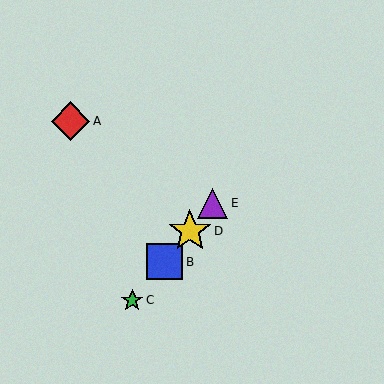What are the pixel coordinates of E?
Object E is at (213, 203).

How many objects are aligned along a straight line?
4 objects (B, C, D, E) are aligned along a straight line.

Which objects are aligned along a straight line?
Objects B, C, D, E are aligned along a straight line.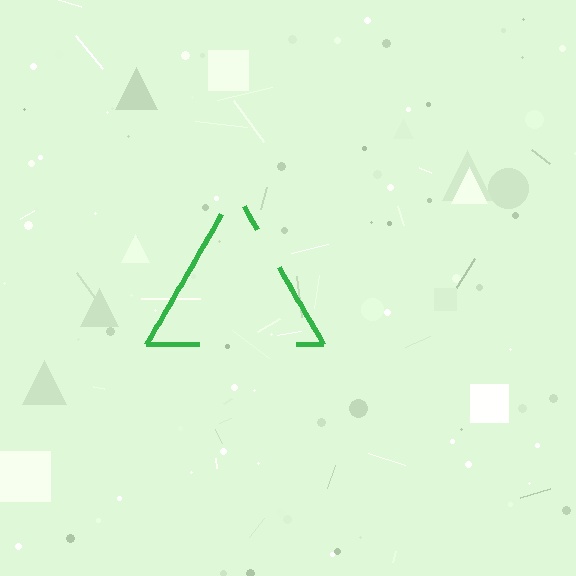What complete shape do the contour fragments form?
The contour fragments form a triangle.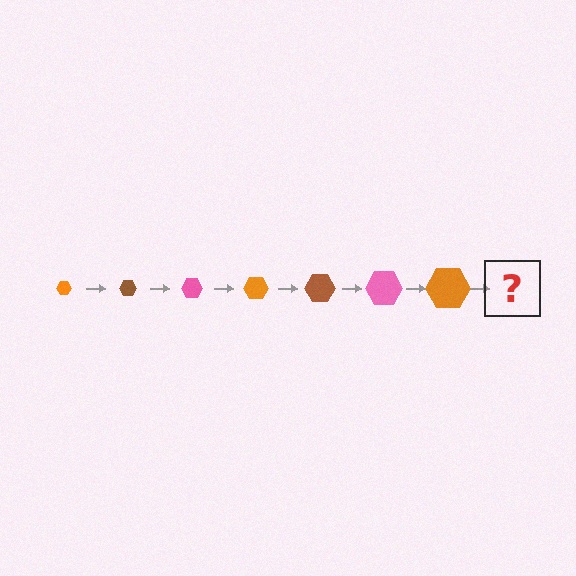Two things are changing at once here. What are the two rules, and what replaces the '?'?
The two rules are that the hexagon grows larger each step and the color cycles through orange, brown, and pink. The '?' should be a brown hexagon, larger than the previous one.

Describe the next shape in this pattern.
It should be a brown hexagon, larger than the previous one.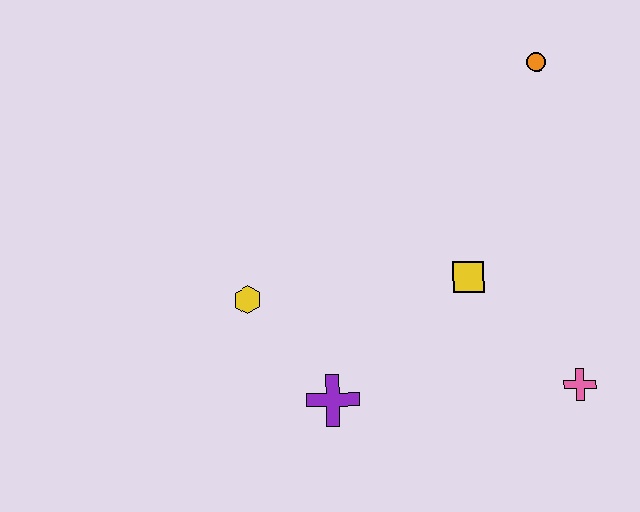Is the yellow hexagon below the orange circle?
Yes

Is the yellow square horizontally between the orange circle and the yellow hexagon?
Yes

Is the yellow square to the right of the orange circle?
No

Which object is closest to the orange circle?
The yellow square is closest to the orange circle.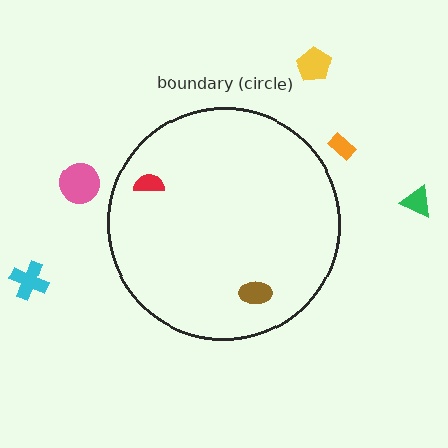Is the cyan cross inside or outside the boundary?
Outside.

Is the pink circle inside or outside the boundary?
Outside.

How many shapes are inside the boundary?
2 inside, 5 outside.